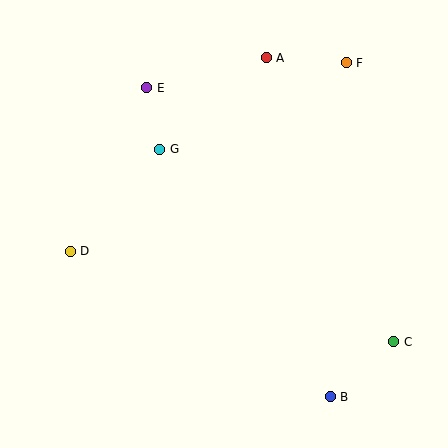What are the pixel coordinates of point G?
Point G is at (160, 149).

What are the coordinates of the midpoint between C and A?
The midpoint between C and A is at (330, 200).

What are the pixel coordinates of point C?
Point C is at (394, 342).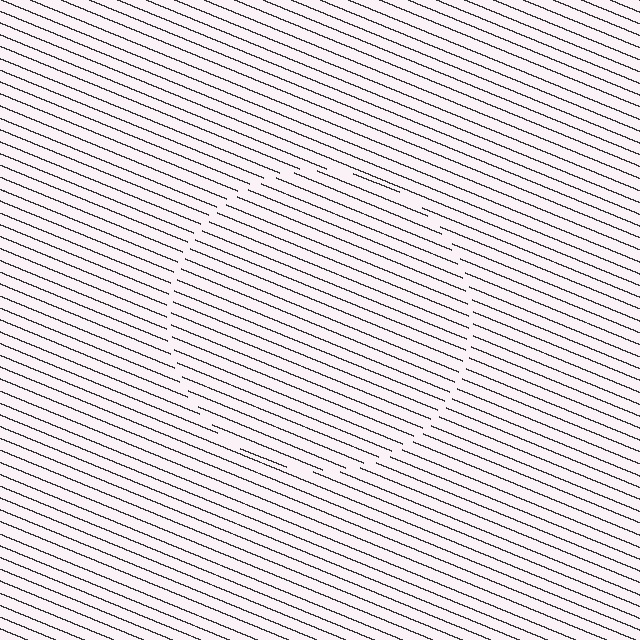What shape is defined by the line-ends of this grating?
An illusory circle. The interior of the shape contains the same grating, shifted by half a period — the contour is defined by the phase discontinuity where line-ends from the inner and outer gratings abut.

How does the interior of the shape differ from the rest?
The interior of the shape contains the same grating, shifted by half a period — the contour is defined by the phase discontinuity where line-ends from the inner and outer gratings abut.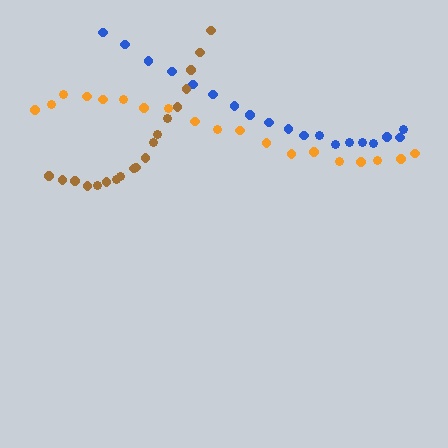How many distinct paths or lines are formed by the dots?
There are 3 distinct paths.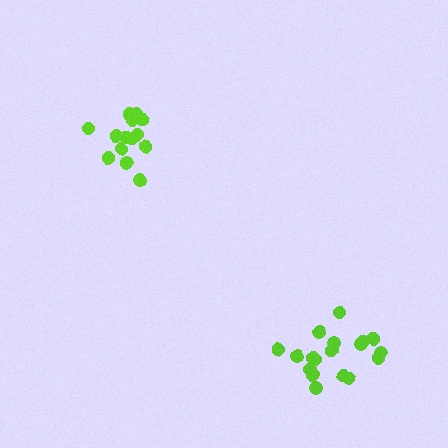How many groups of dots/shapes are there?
There are 2 groups.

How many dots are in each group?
Group 1: 18 dots, Group 2: 14 dots (32 total).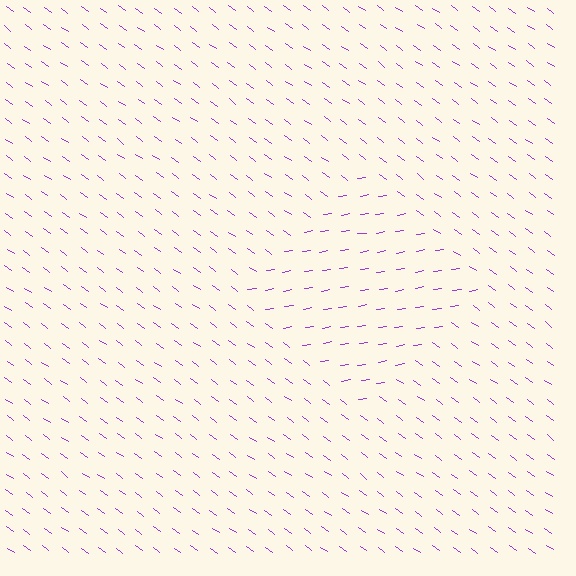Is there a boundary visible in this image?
Yes, there is a texture boundary formed by a change in line orientation.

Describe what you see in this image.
The image is filled with small purple line segments. A diamond region in the image has lines oriented differently from the surrounding lines, creating a visible texture boundary.